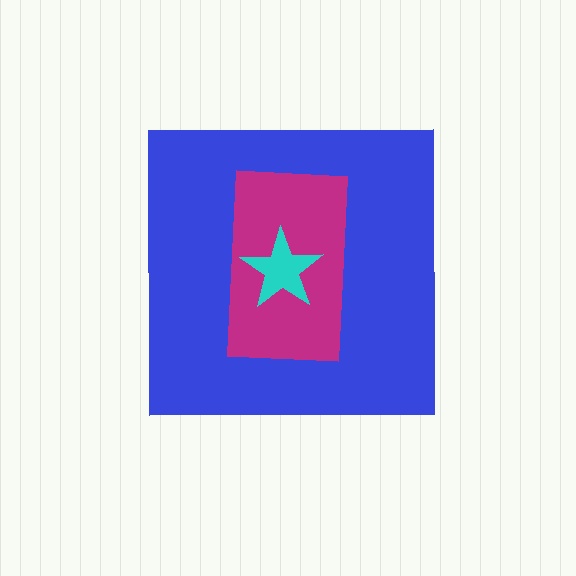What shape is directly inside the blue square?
The magenta rectangle.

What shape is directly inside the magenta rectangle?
The cyan star.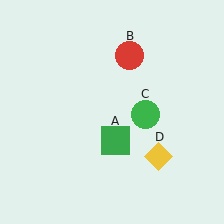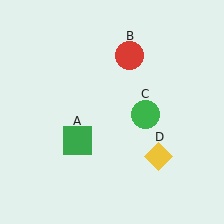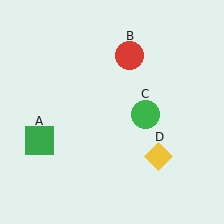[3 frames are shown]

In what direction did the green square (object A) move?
The green square (object A) moved left.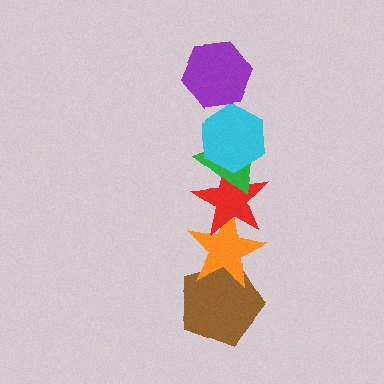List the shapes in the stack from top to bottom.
From top to bottom: the purple hexagon, the cyan hexagon, the green triangle, the red star, the orange star, the brown pentagon.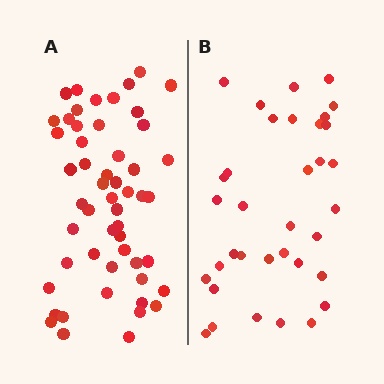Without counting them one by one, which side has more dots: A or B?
Region A (the left region) has more dots.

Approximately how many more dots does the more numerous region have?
Region A has approximately 20 more dots than region B.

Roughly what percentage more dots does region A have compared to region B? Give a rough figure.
About 50% more.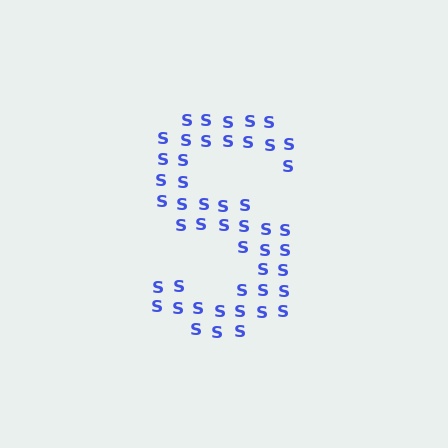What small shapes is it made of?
It is made of small letter S's.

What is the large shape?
The large shape is the letter S.